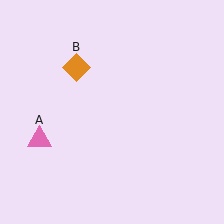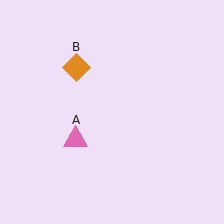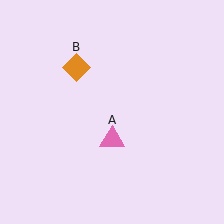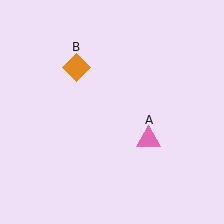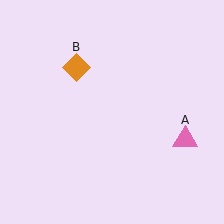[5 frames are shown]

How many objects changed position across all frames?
1 object changed position: pink triangle (object A).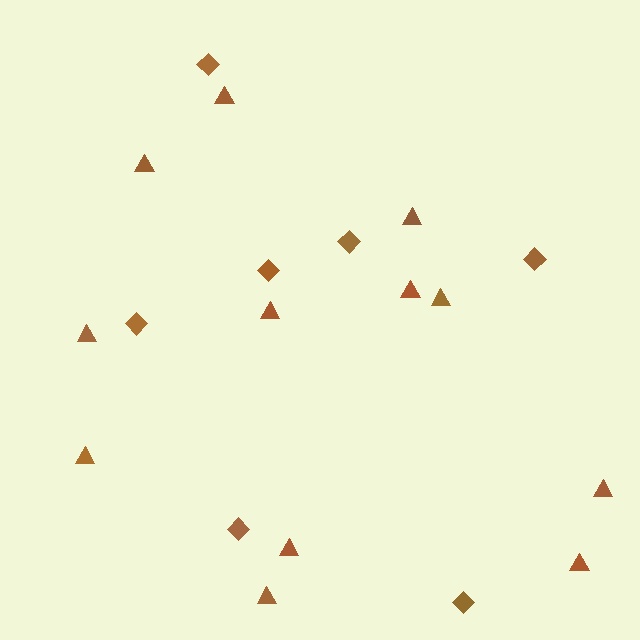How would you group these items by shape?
There are 2 groups: one group of triangles (12) and one group of diamonds (7).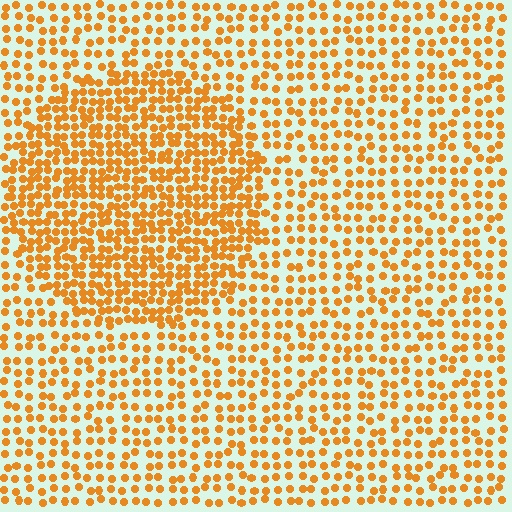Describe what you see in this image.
The image contains small orange elements arranged at two different densities. A circle-shaped region is visible where the elements are more densely packed than the surrounding area.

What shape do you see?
I see a circle.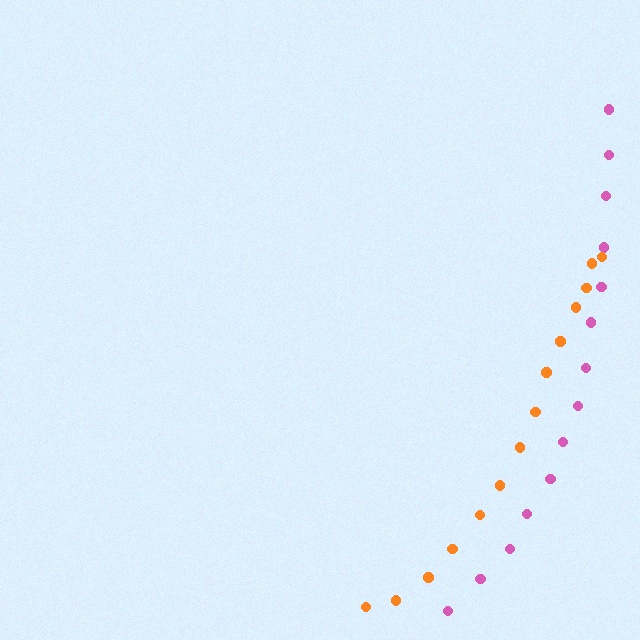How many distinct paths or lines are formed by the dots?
There are 2 distinct paths.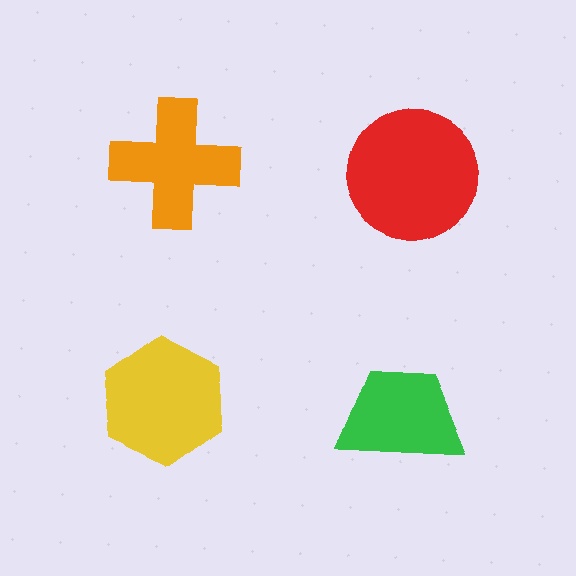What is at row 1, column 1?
An orange cross.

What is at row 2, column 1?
A yellow hexagon.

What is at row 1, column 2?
A red circle.